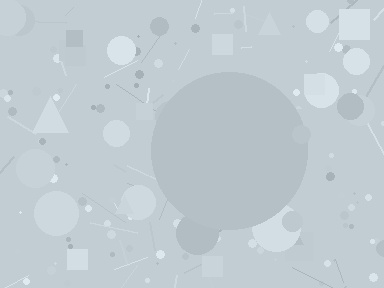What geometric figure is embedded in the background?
A circle is embedded in the background.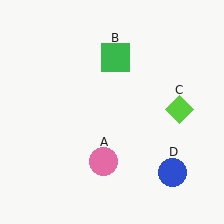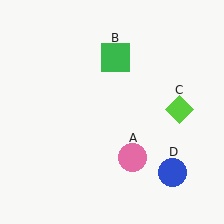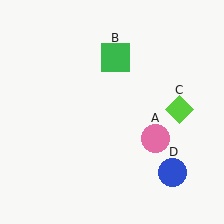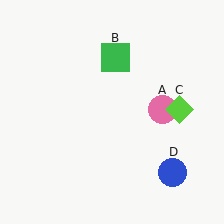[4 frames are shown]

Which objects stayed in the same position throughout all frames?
Green square (object B) and lime diamond (object C) and blue circle (object D) remained stationary.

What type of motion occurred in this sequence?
The pink circle (object A) rotated counterclockwise around the center of the scene.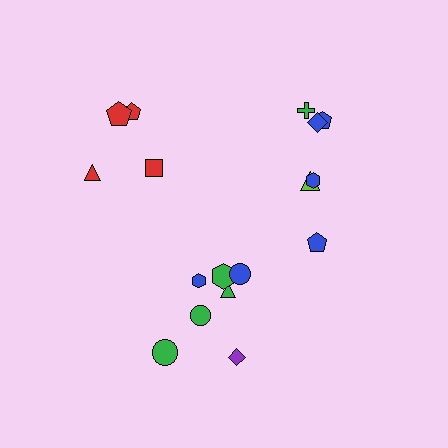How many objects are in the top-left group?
There are 4 objects.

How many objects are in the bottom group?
There are 7 objects.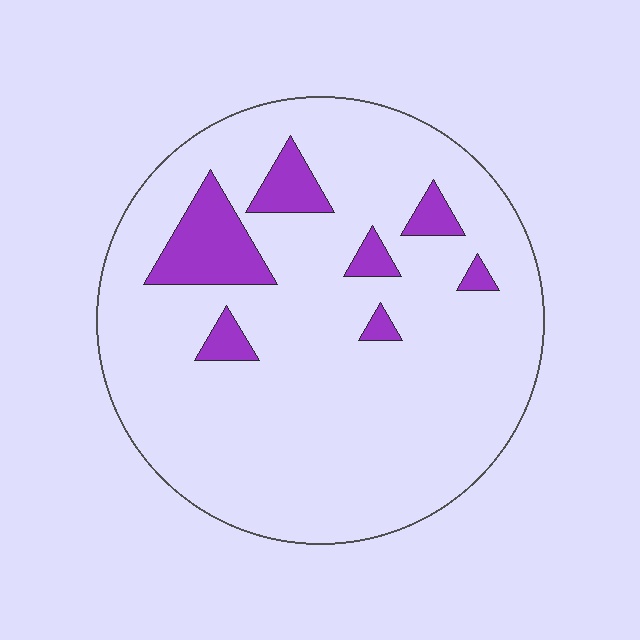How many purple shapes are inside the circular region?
7.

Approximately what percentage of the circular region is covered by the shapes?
Approximately 10%.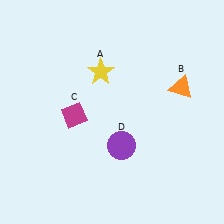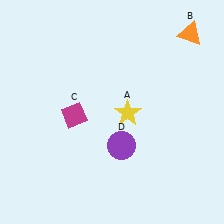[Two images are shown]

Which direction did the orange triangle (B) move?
The orange triangle (B) moved up.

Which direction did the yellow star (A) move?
The yellow star (A) moved down.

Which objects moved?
The objects that moved are: the yellow star (A), the orange triangle (B).